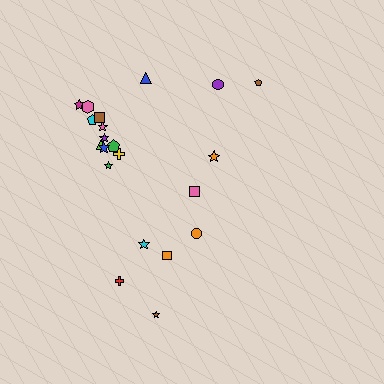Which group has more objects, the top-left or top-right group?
The top-left group.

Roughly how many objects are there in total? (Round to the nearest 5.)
Roughly 20 objects in total.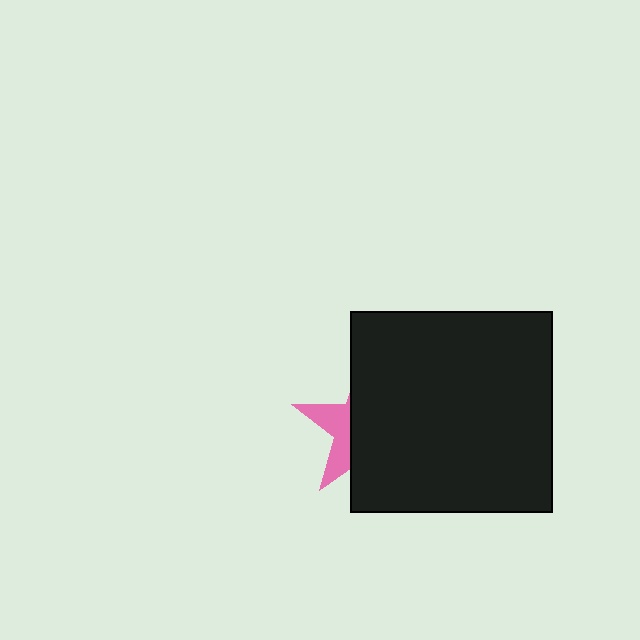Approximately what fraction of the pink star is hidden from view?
Roughly 69% of the pink star is hidden behind the black square.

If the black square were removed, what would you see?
You would see the complete pink star.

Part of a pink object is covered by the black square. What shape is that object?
It is a star.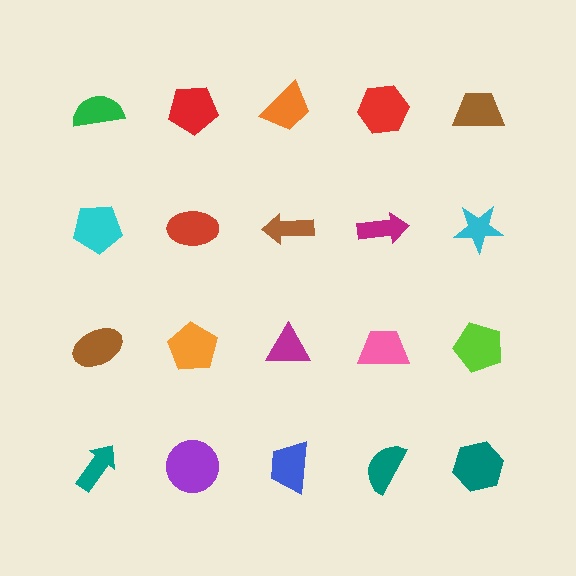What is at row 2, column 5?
A cyan star.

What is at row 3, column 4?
A pink trapezoid.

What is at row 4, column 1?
A teal arrow.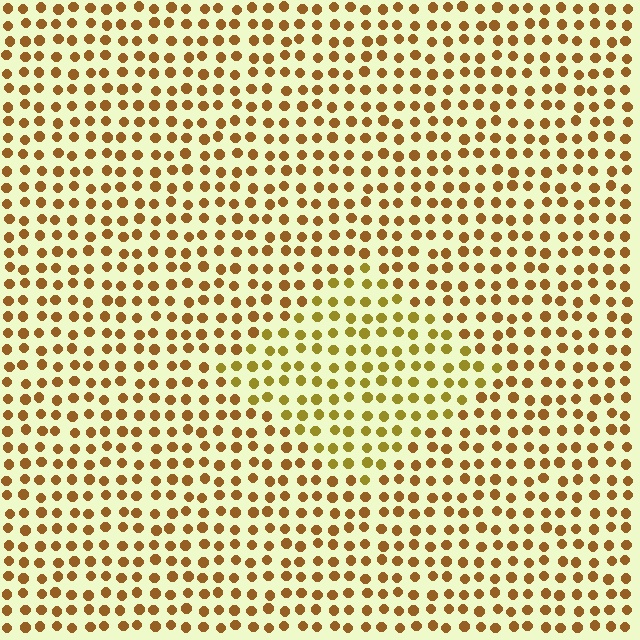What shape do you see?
I see a diamond.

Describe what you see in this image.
The image is filled with small brown elements in a uniform arrangement. A diamond-shaped region is visible where the elements are tinted to a slightly different hue, forming a subtle color boundary.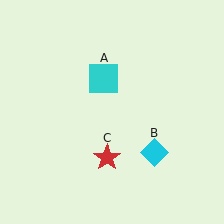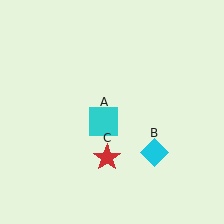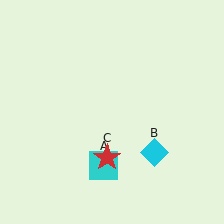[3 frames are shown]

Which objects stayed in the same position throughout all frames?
Cyan diamond (object B) and red star (object C) remained stationary.